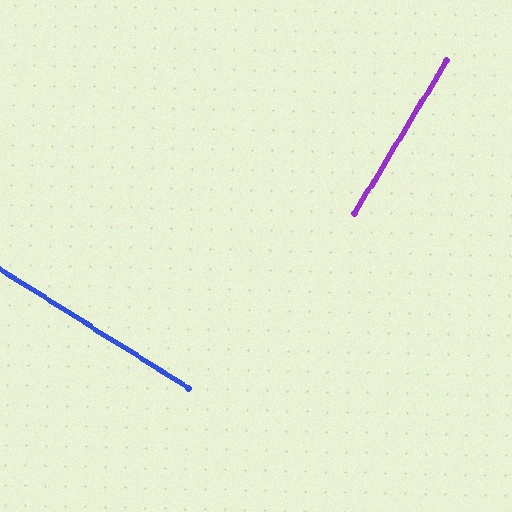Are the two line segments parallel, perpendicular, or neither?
Perpendicular — they meet at approximately 89°.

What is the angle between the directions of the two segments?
Approximately 89 degrees.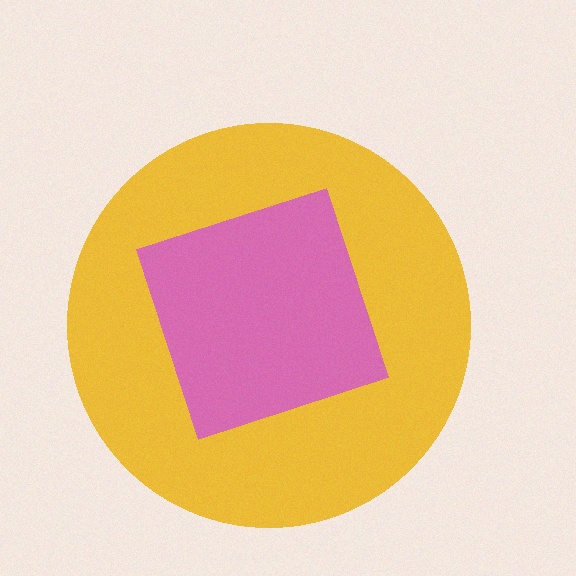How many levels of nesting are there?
2.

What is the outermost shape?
The yellow circle.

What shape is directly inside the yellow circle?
The pink square.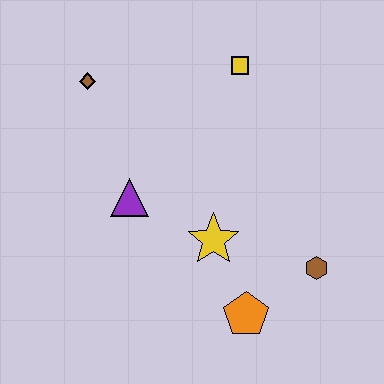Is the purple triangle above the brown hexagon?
Yes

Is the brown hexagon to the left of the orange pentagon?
No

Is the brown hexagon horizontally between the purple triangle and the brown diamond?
No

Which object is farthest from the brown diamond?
The brown hexagon is farthest from the brown diamond.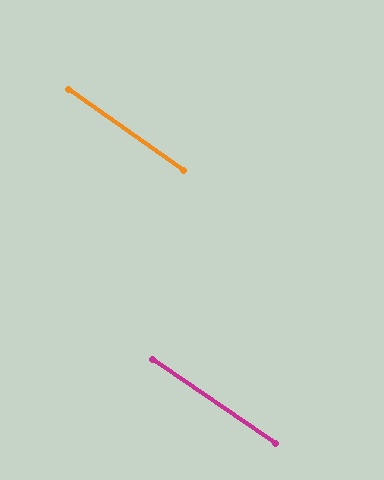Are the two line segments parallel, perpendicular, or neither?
Parallel — their directions differ by only 0.5°.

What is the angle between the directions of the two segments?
Approximately 0 degrees.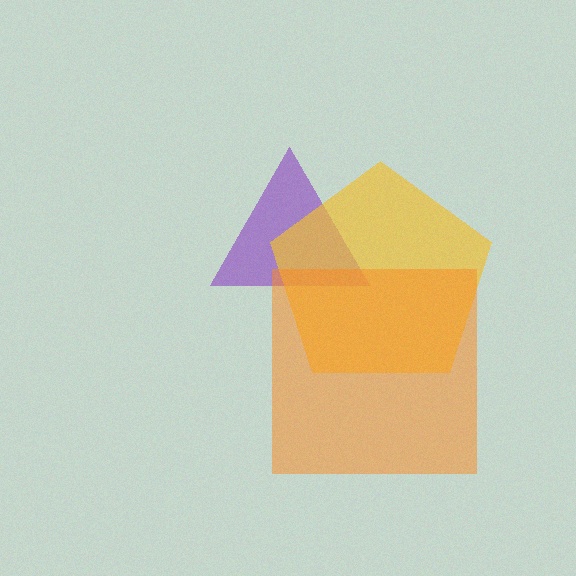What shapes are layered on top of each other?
The layered shapes are: a purple triangle, a yellow pentagon, an orange square.